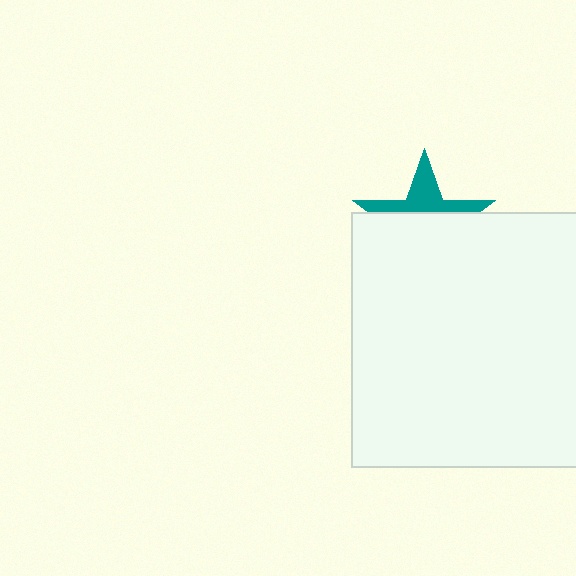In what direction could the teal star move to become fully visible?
The teal star could move up. That would shift it out from behind the white rectangle entirely.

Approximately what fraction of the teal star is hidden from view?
Roughly 63% of the teal star is hidden behind the white rectangle.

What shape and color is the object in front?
The object in front is a white rectangle.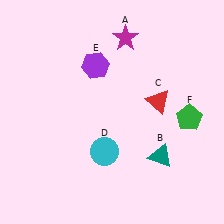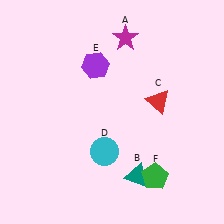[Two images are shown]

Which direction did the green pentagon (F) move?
The green pentagon (F) moved down.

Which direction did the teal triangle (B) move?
The teal triangle (B) moved left.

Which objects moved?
The objects that moved are: the teal triangle (B), the green pentagon (F).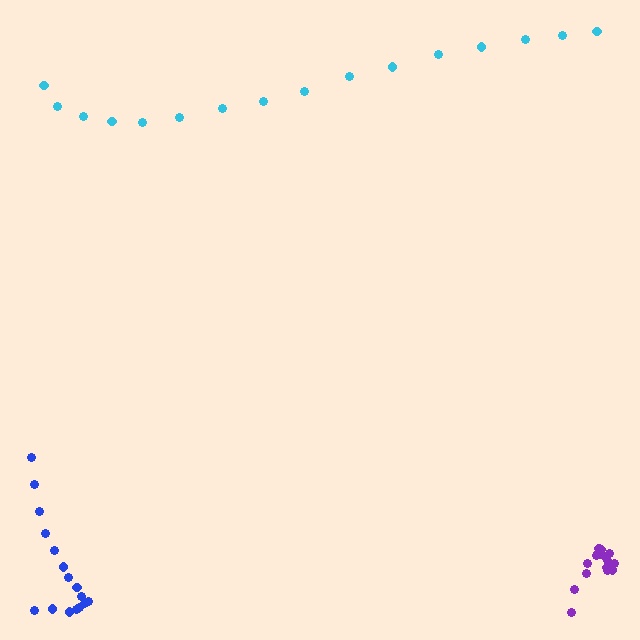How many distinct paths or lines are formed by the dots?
There are 3 distinct paths.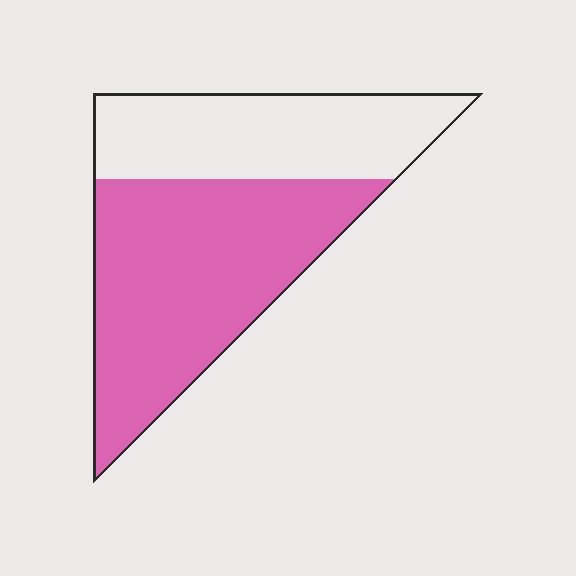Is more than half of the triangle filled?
Yes.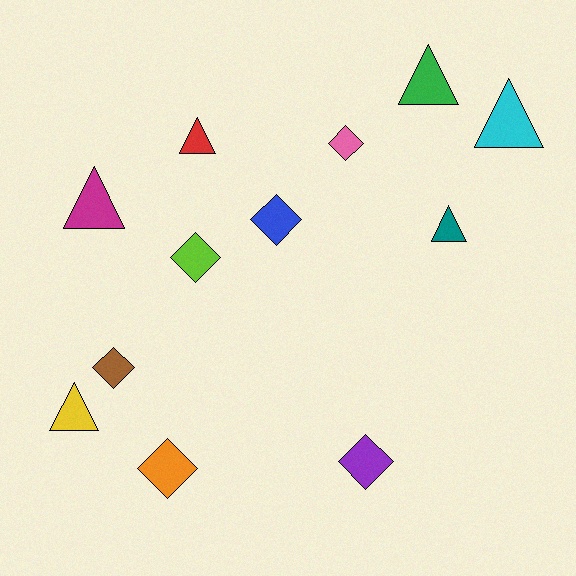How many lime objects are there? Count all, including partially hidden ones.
There is 1 lime object.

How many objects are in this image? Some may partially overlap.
There are 12 objects.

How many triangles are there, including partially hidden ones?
There are 6 triangles.